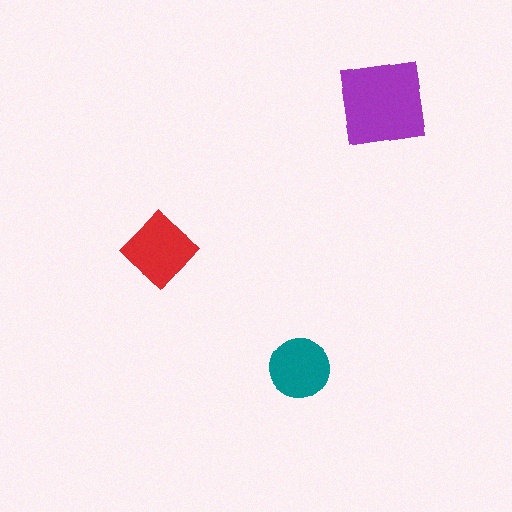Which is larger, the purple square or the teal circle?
The purple square.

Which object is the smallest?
The teal circle.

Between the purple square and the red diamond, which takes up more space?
The purple square.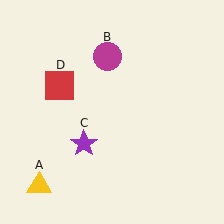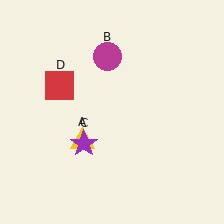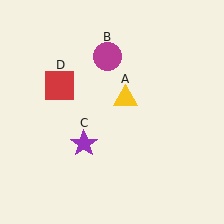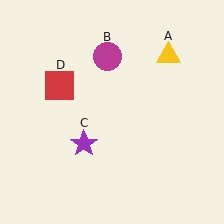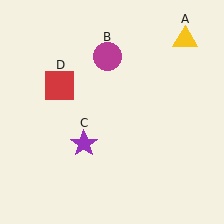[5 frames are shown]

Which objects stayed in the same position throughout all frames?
Magenta circle (object B) and purple star (object C) and red square (object D) remained stationary.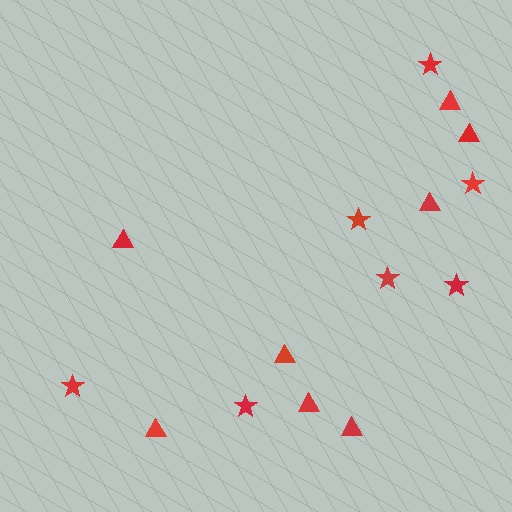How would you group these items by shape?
There are 2 groups: one group of stars (7) and one group of triangles (8).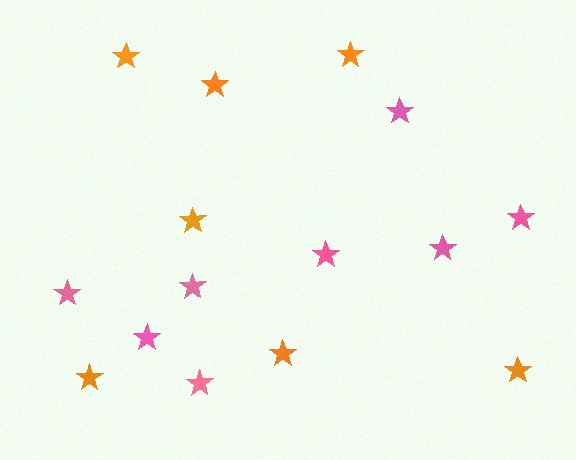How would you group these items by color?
There are 2 groups: one group of pink stars (8) and one group of orange stars (7).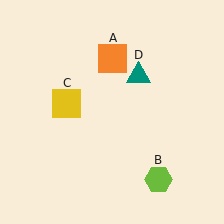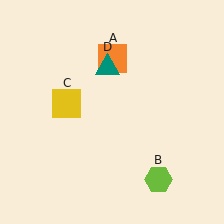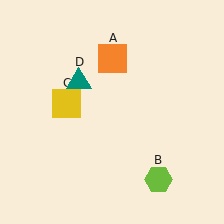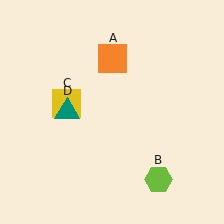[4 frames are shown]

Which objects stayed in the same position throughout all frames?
Orange square (object A) and lime hexagon (object B) and yellow square (object C) remained stationary.